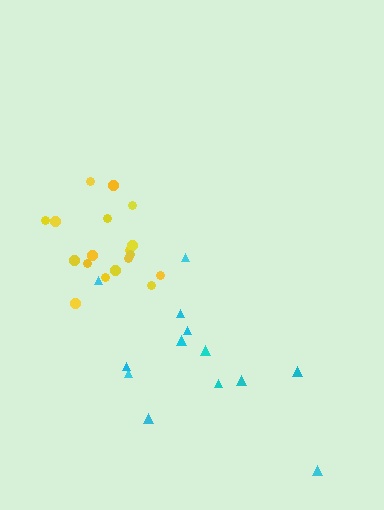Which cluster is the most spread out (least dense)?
Cyan.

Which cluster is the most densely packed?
Yellow.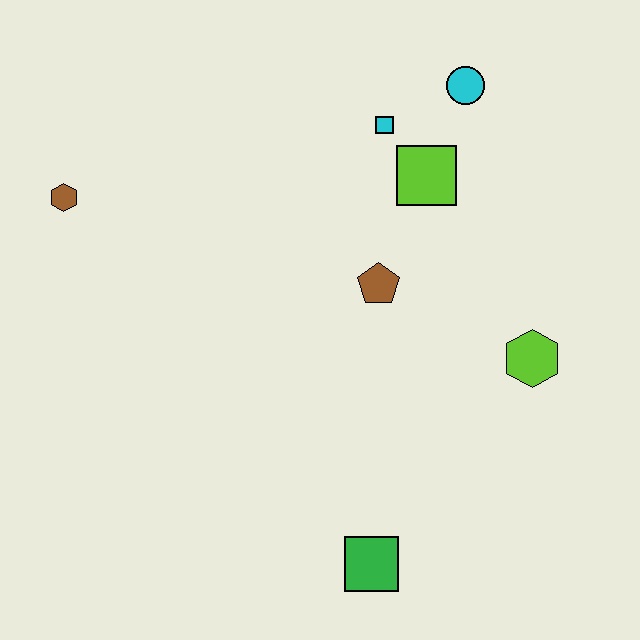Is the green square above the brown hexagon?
No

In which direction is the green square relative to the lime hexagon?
The green square is below the lime hexagon.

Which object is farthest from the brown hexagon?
The lime hexagon is farthest from the brown hexagon.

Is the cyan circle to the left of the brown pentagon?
No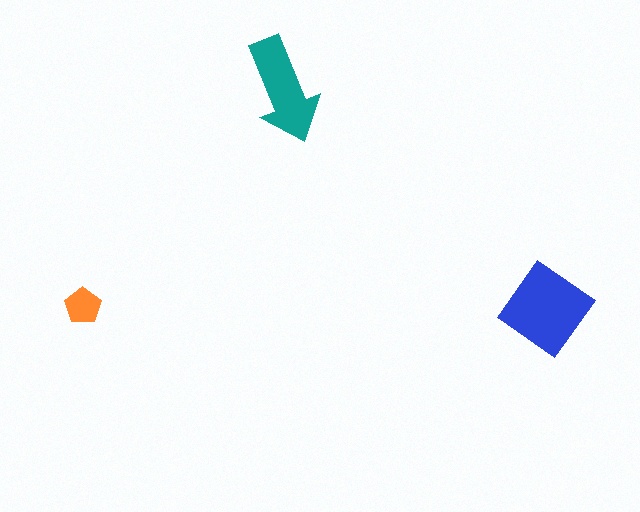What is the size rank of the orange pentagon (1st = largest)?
3rd.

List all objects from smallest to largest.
The orange pentagon, the teal arrow, the blue diamond.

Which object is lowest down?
The blue diamond is bottommost.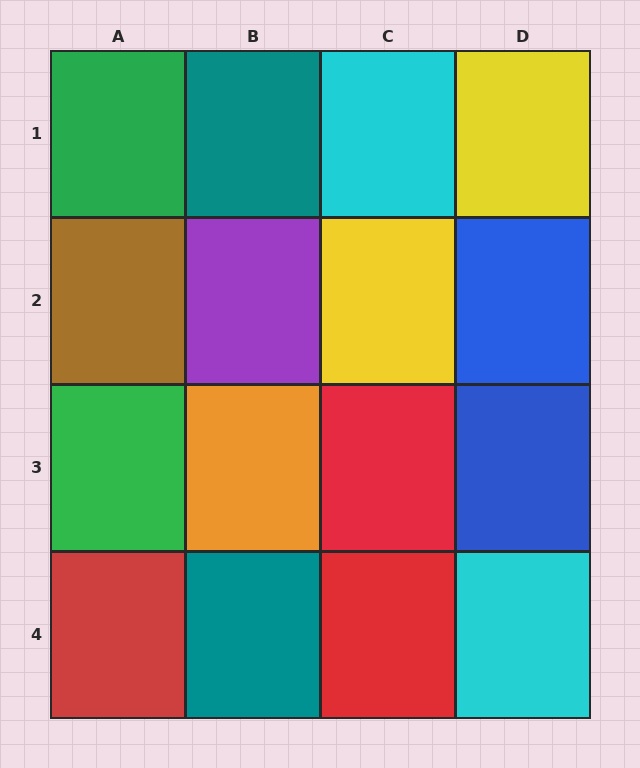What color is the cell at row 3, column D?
Blue.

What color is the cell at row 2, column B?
Purple.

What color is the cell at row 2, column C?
Yellow.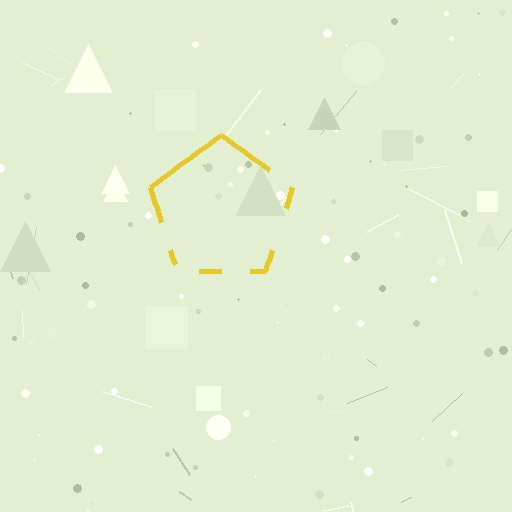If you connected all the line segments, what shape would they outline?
They would outline a pentagon.